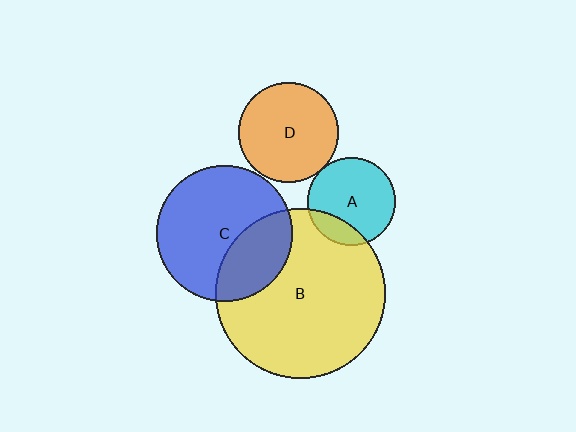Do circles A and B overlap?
Yes.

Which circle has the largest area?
Circle B (yellow).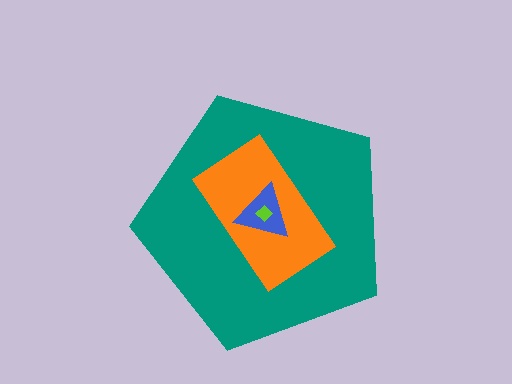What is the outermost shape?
The teal pentagon.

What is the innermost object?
The lime diamond.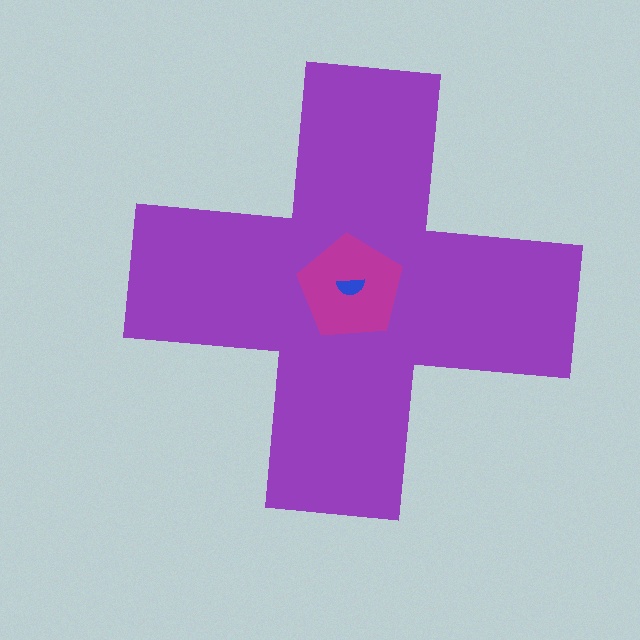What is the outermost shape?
The purple cross.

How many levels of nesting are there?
3.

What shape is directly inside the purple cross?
The magenta pentagon.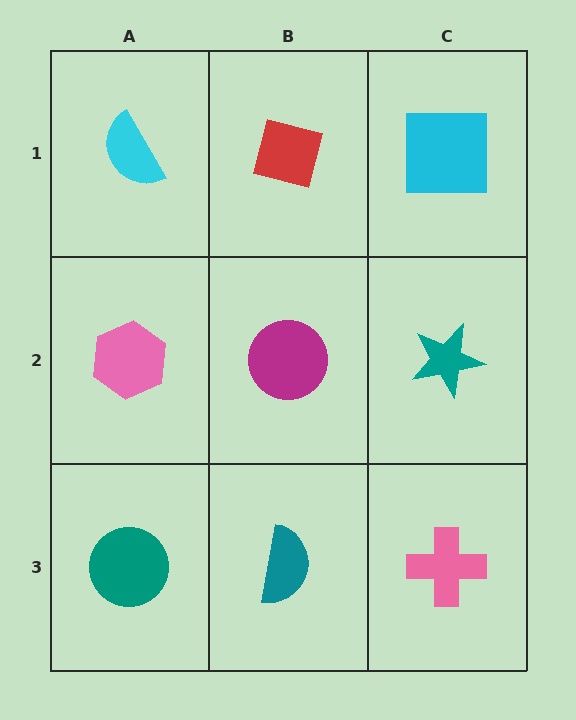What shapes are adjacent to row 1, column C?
A teal star (row 2, column C), a red square (row 1, column B).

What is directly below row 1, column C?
A teal star.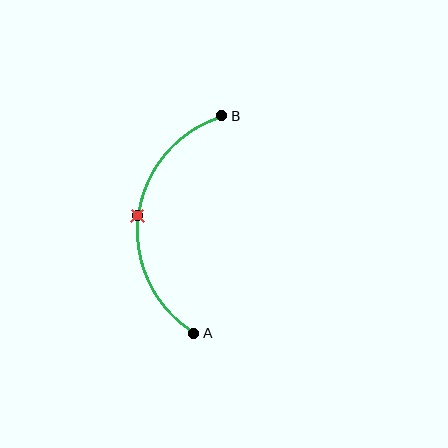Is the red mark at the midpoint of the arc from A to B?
Yes. The red mark lies on the arc at equal arc-length from both A and B — it is the arc midpoint.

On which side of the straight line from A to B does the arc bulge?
The arc bulges to the left of the straight line connecting A and B.